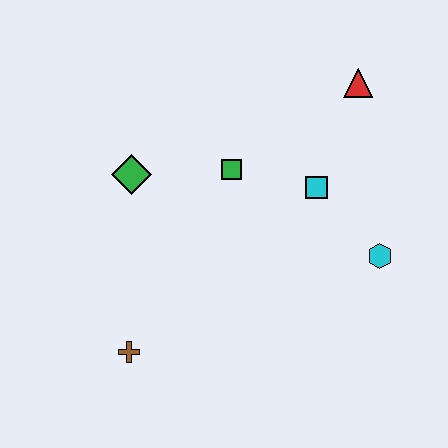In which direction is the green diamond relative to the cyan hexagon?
The green diamond is to the left of the cyan hexagon.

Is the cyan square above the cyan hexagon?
Yes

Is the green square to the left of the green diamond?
No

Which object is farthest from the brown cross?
The red triangle is farthest from the brown cross.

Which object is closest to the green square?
The cyan square is closest to the green square.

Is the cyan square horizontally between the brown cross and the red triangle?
Yes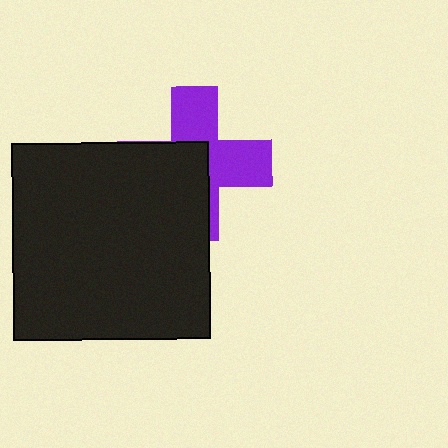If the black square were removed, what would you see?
You would see the complete purple cross.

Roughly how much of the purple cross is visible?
About half of it is visible (roughly 50%).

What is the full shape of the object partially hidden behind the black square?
The partially hidden object is a purple cross.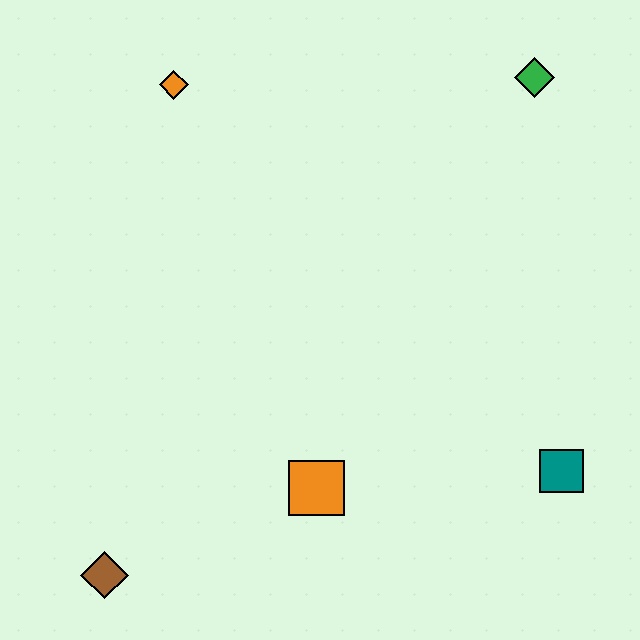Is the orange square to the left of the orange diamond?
No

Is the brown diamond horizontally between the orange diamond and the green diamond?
No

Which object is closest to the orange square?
The brown diamond is closest to the orange square.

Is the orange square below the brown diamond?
No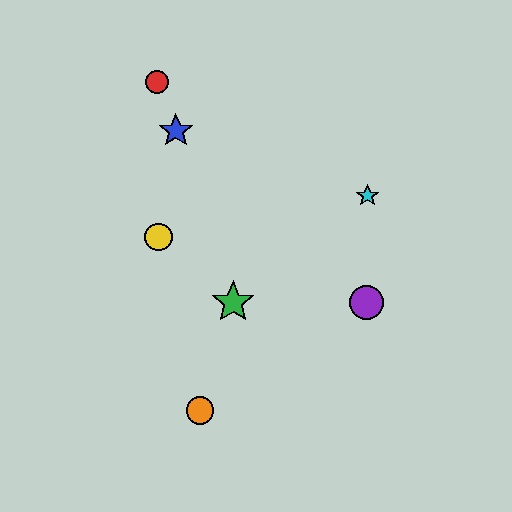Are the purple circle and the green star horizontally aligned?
Yes, both are at y≈302.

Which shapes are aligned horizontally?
The green star, the purple circle are aligned horizontally.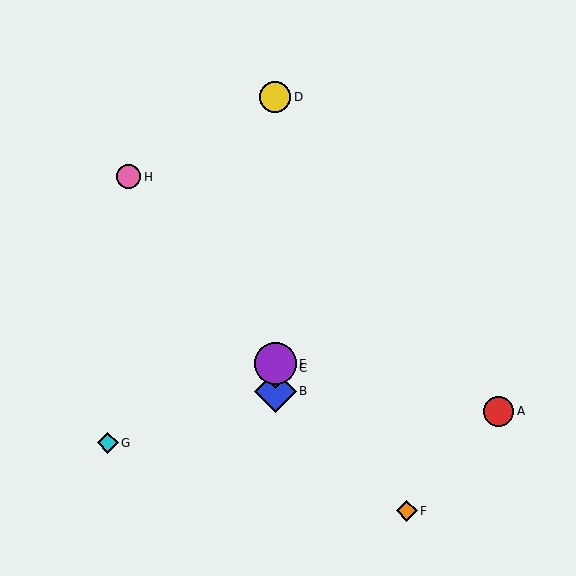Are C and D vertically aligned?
Yes, both are at x≈275.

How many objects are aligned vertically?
4 objects (B, C, D, E) are aligned vertically.